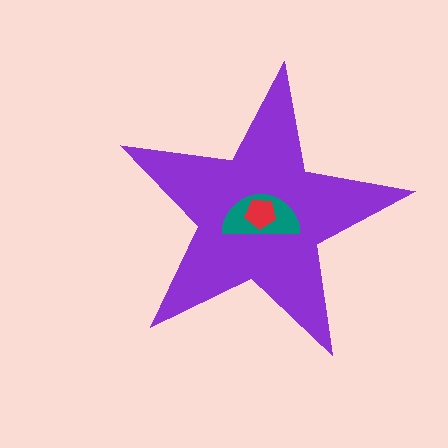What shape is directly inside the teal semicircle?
The red pentagon.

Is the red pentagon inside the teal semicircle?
Yes.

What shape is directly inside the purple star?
The teal semicircle.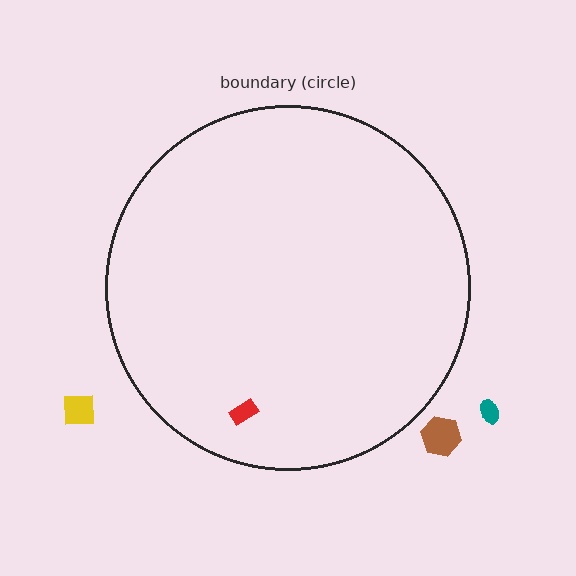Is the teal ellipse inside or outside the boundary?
Outside.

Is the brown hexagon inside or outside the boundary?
Outside.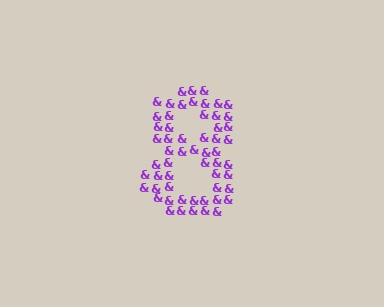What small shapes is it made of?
It is made of small ampersands.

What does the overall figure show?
The overall figure shows the digit 8.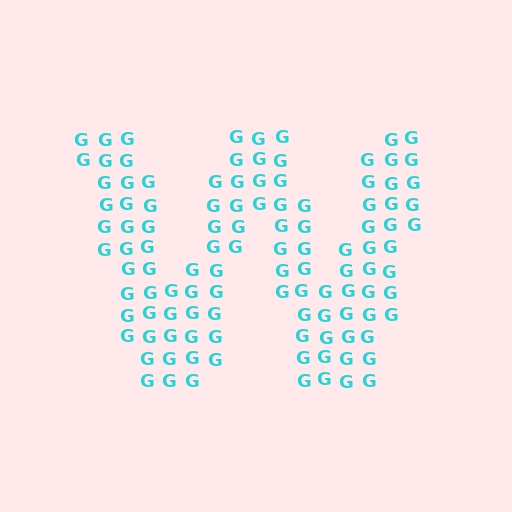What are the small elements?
The small elements are letter G's.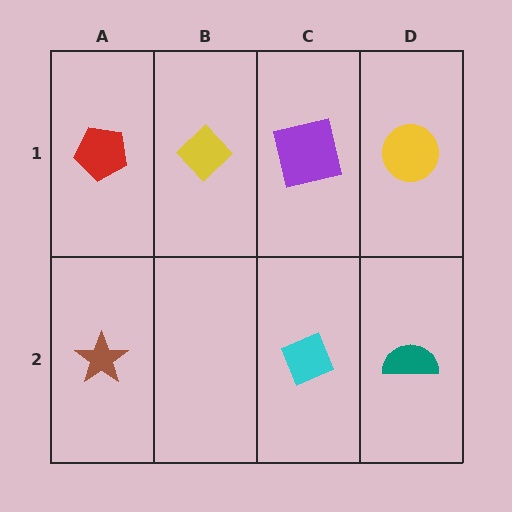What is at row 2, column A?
A brown star.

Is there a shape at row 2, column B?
No, that cell is empty.